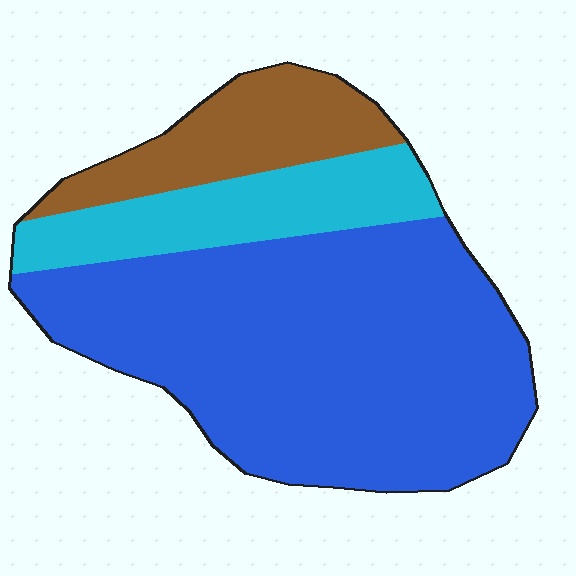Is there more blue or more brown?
Blue.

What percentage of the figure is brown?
Brown covers roughly 15% of the figure.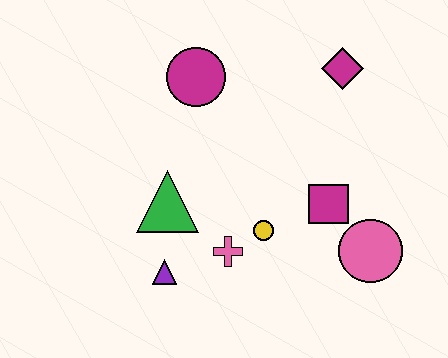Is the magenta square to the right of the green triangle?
Yes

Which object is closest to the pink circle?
The magenta square is closest to the pink circle.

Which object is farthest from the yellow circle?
The magenta diamond is farthest from the yellow circle.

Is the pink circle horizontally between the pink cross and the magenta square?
No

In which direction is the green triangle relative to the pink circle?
The green triangle is to the left of the pink circle.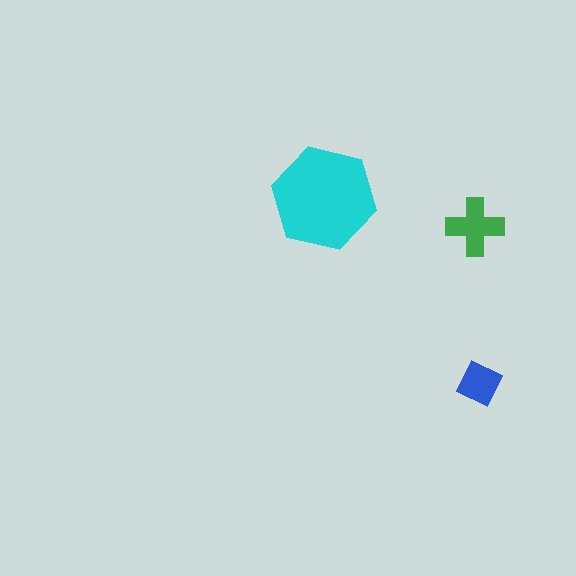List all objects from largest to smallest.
The cyan hexagon, the green cross, the blue diamond.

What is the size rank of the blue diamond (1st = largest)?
3rd.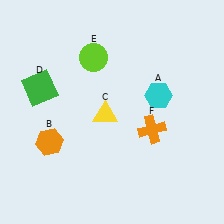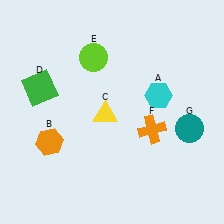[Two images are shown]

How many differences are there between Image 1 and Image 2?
There is 1 difference between the two images.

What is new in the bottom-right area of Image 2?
A teal circle (G) was added in the bottom-right area of Image 2.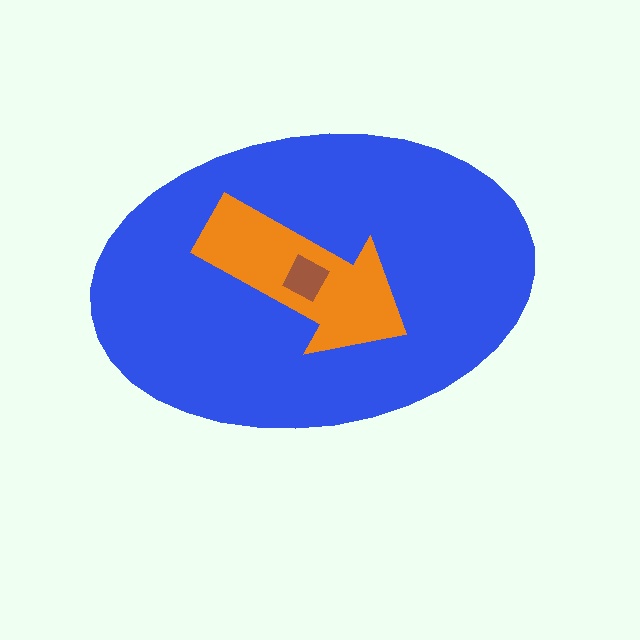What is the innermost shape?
The brown diamond.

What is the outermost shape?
The blue ellipse.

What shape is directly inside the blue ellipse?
The orange arrow.